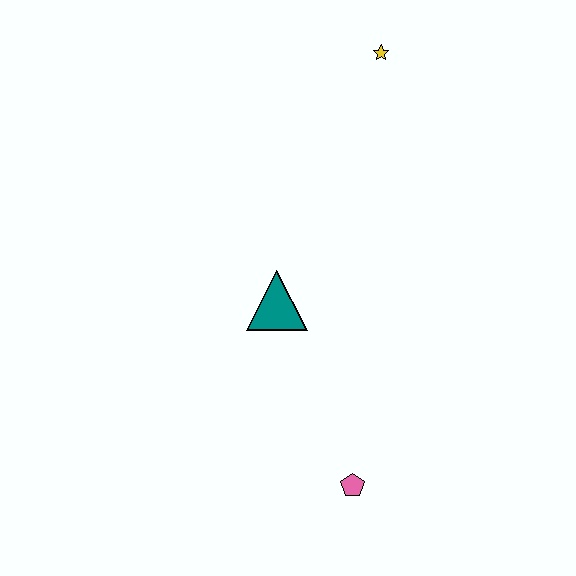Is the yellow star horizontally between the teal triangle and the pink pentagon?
No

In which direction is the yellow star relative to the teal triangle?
The yellow star is above the teal triangle.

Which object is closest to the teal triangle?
The pink pentagon is closest to the teal triangle.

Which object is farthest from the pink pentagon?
The yellow star is farthest from the pink pentagon.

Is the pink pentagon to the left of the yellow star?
Yes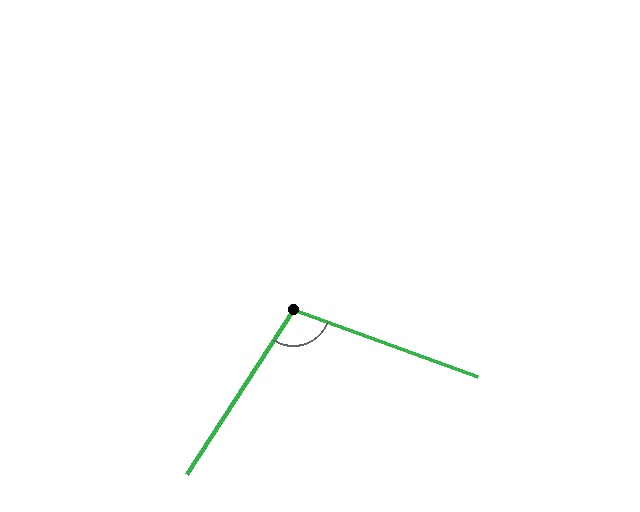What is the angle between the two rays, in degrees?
Approximately 103 degrees.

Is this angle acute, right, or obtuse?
It is obtuse.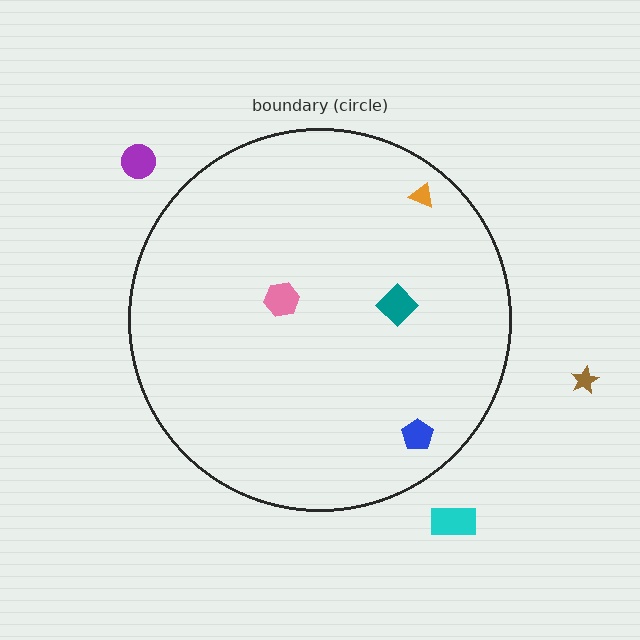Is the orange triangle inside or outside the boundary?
Inside.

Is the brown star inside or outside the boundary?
Outside.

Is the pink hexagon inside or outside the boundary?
Inside.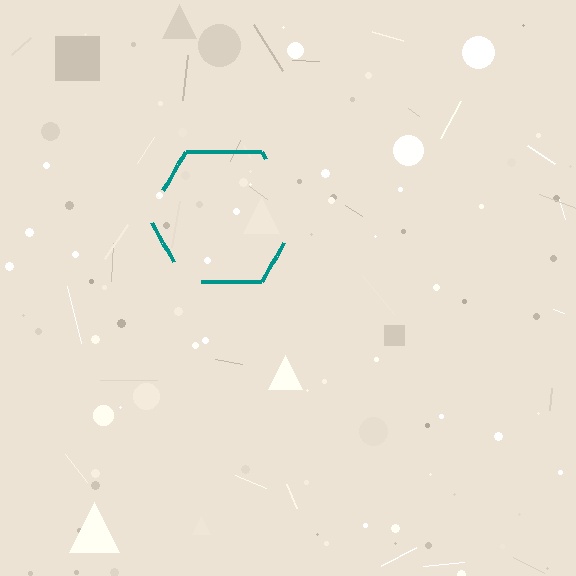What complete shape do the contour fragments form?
The contour fragments form a hexagon.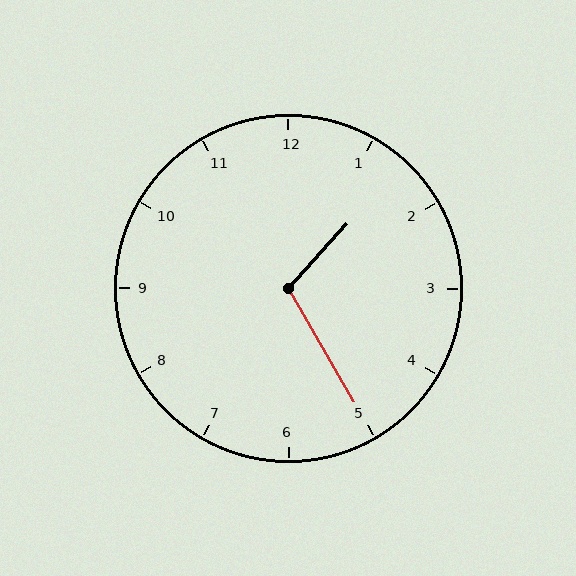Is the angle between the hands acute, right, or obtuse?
It is obtuse.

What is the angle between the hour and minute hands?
Approximately 108 degrees.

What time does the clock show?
1:25.